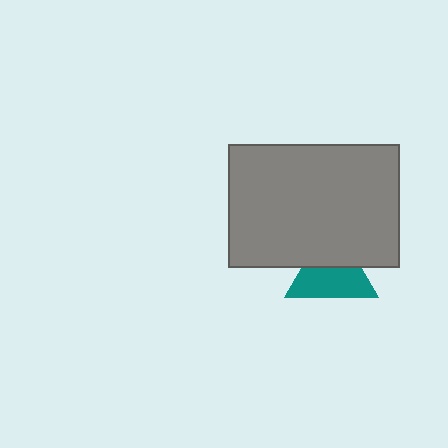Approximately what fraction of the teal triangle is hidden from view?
Roughly 40% of the teal triangle is hidden behind the gray rectangle.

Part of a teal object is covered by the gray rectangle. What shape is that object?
It is a triangle.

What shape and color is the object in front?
The object in front is a gray rectangle.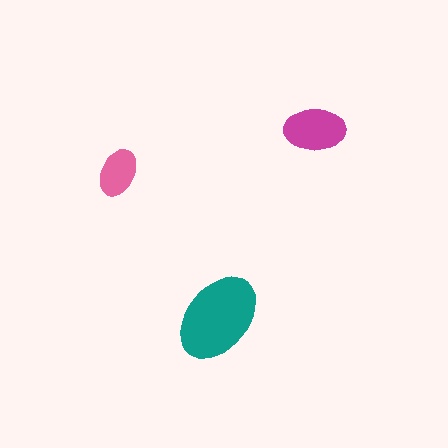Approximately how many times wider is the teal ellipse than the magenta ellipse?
About 1.5 times wider.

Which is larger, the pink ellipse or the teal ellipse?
The teal one.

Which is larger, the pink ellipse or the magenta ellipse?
The magenta one.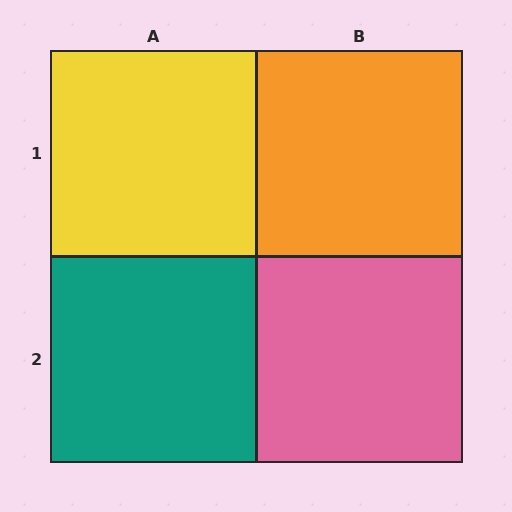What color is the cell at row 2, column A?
Teal.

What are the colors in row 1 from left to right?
Yellow, orange.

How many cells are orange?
1 cell is orange.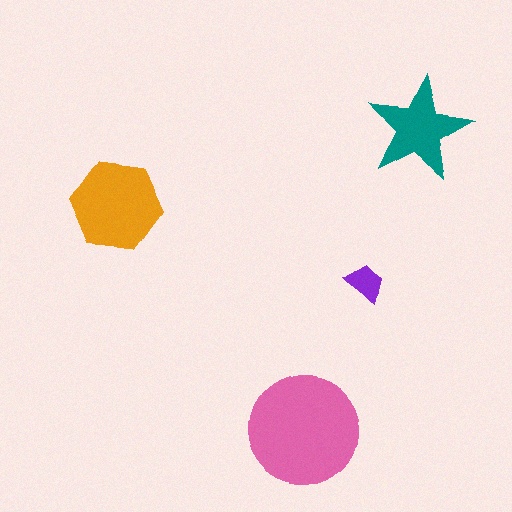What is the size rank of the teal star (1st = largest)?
3rd.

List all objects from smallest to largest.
The purple trapezoid, the teal star, the orange hexagon, the pink circle.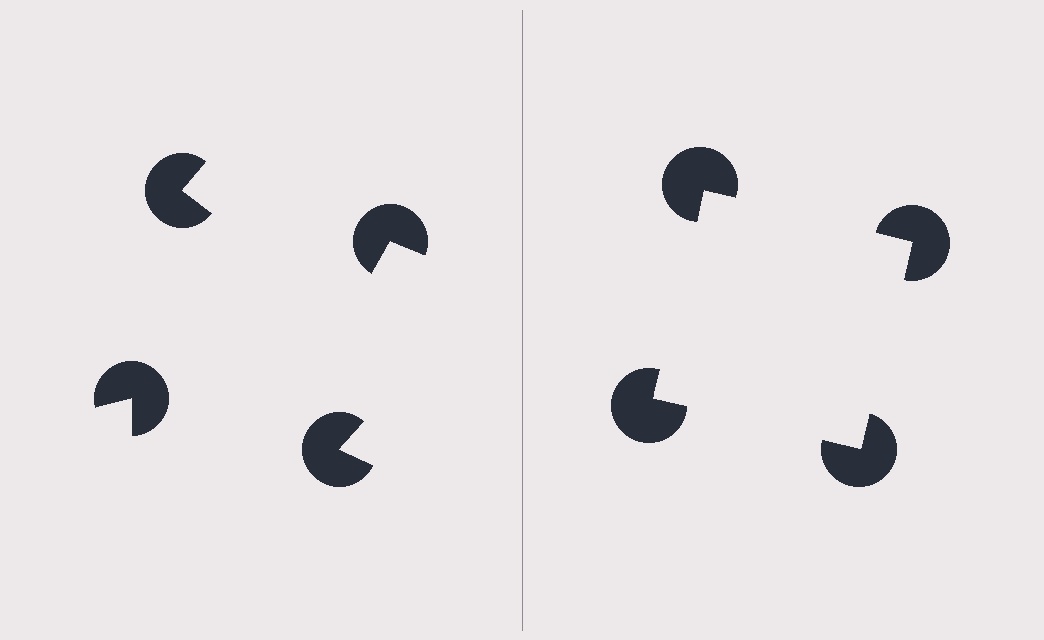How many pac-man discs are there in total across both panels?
8 — 4 on each side.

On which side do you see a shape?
An illusory square appears on the right side. On the left side the wedge cuts are rotated, so no coherent shape forms.